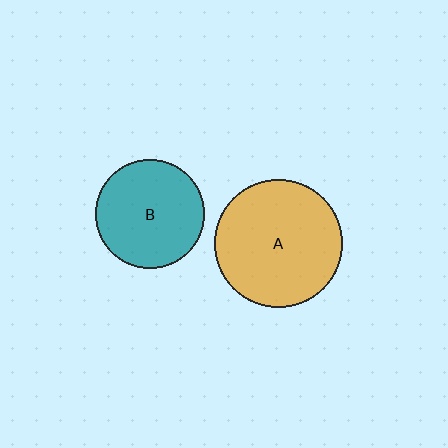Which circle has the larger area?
Circle A (orange).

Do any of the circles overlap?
No, none of the circles overlap.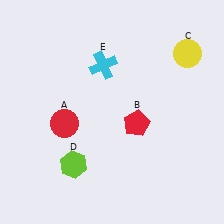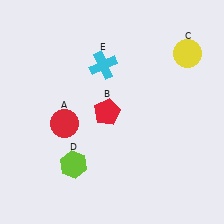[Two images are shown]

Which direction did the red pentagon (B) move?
The red pentagon (B) moved left.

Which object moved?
The red pentagon (B) moved left.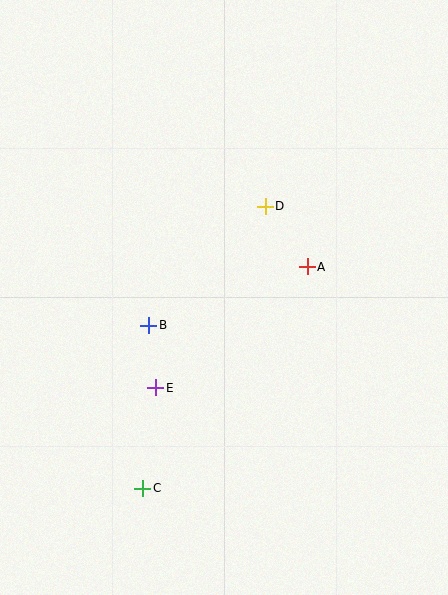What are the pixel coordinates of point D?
Point D is at (265, 206).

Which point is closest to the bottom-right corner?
Point C is closest to the bottom-right corner.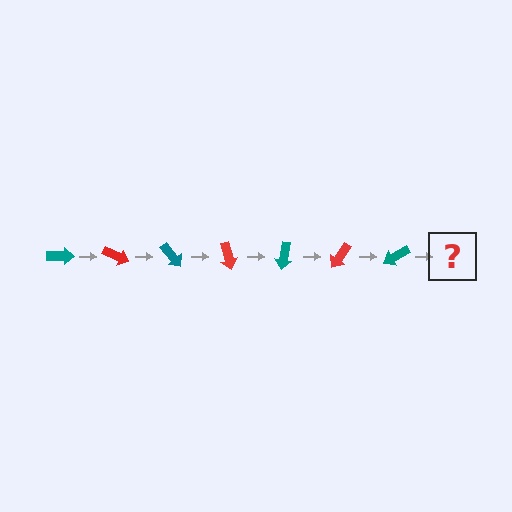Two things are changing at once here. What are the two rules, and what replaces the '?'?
The two rules are that it rotates 25 degrees each step and the color cycles through teal and red. The '?' should be a red arrow, rotated 175 degrees from the start.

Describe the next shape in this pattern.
It should be a red arrow, rotated 175 degrees from the start.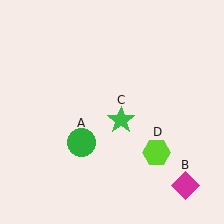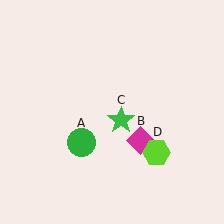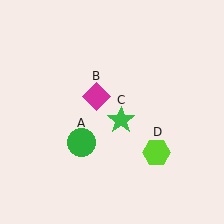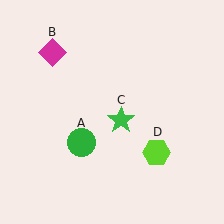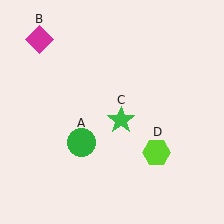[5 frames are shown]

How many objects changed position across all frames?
1 object changed position: magenta diamond (object B).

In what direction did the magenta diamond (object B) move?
The magenta diamond (object B) moved up and to the left.